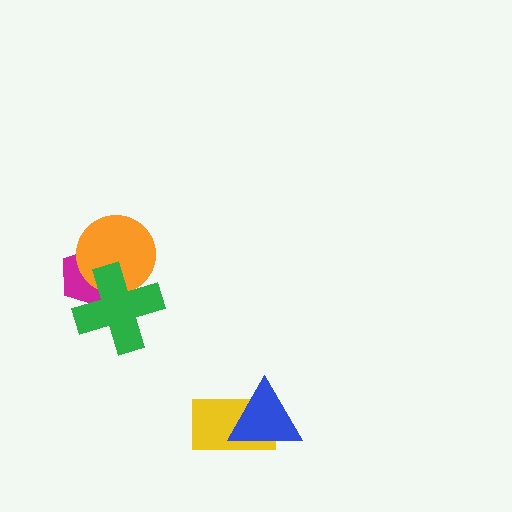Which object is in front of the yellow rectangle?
The blue triangle is in front of the yellow rectangle.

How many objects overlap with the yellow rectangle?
1 object overlaps with the yellow rectangle.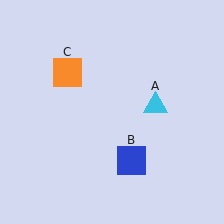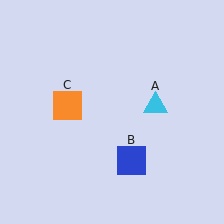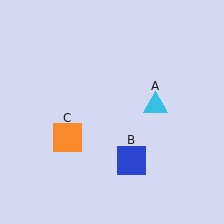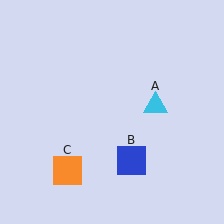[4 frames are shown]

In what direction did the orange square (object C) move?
The orange square (object C) moved down.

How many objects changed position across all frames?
1 object changed position: orange square (object C).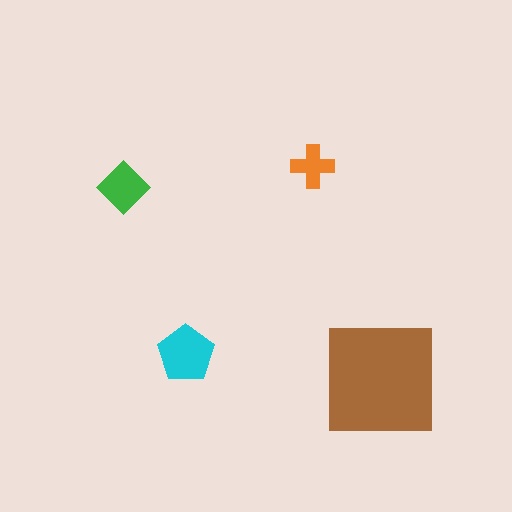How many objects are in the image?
There are 4 objects in the image.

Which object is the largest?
The brown square.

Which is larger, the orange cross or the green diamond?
The green diamond.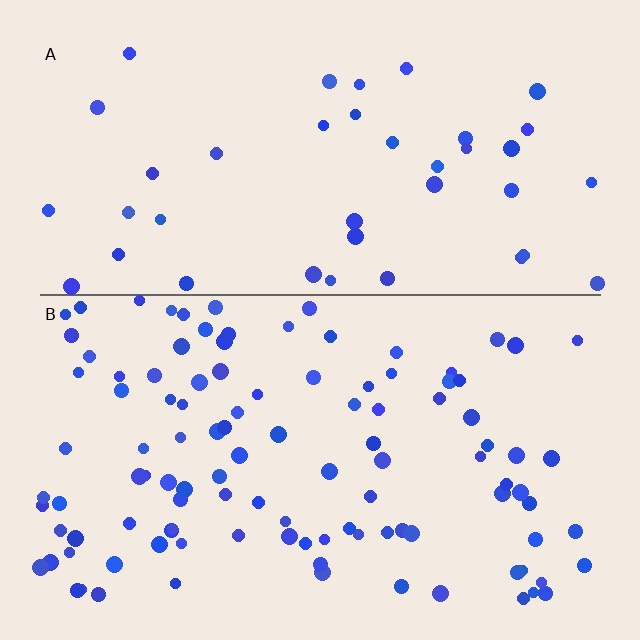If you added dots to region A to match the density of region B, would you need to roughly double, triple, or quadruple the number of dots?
Approximately triple.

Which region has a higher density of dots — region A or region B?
B (the bottom).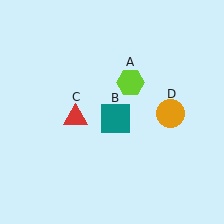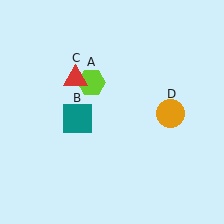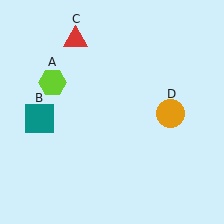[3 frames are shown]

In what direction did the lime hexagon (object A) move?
The lime hexagon (object A) moved left.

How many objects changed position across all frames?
3 objects changed position: lime hexagon (object A), teal square (object B), red triangle (object C).